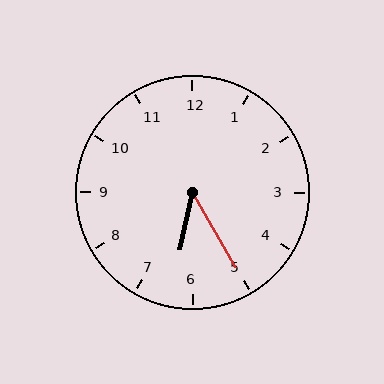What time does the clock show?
6:25.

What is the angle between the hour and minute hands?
Approximately 42 degrees.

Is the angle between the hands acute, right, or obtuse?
It is acute.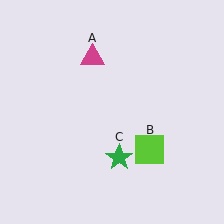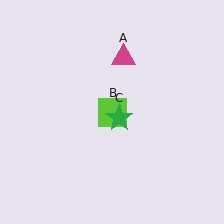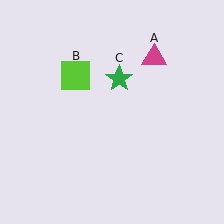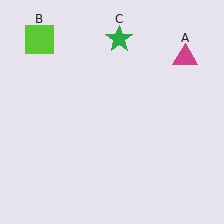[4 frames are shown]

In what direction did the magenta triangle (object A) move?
The magenta triangle (object A) moved right.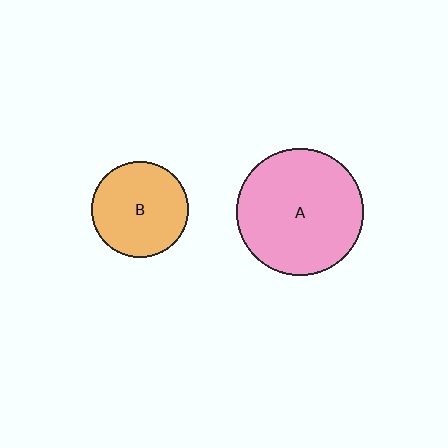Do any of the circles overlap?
No, none of the circles overlap.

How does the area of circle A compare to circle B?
Approximately 1.7 times.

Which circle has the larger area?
Circle A (pink).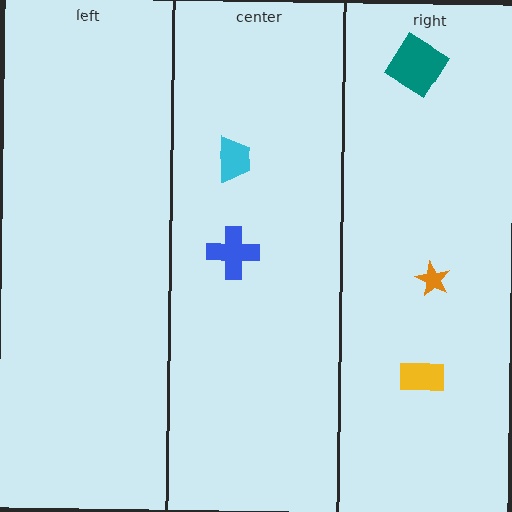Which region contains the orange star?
The right region.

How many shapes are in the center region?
2.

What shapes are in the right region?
The yellow rectangle, the teal diamond, the orange star.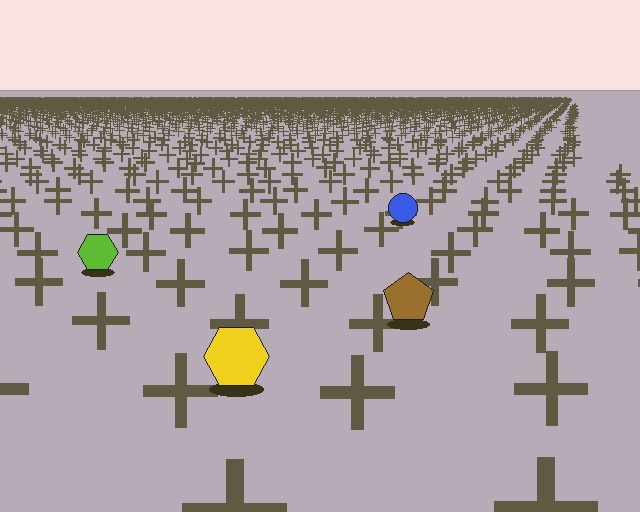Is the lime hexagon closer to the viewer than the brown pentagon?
No. The brown pentagon is closer — you can tell from the texture gradient: the ground texture is coarser near it.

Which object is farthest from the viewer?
The blue circle is farthest from the viewer. It appears smaller and the ground texture around it is denser.